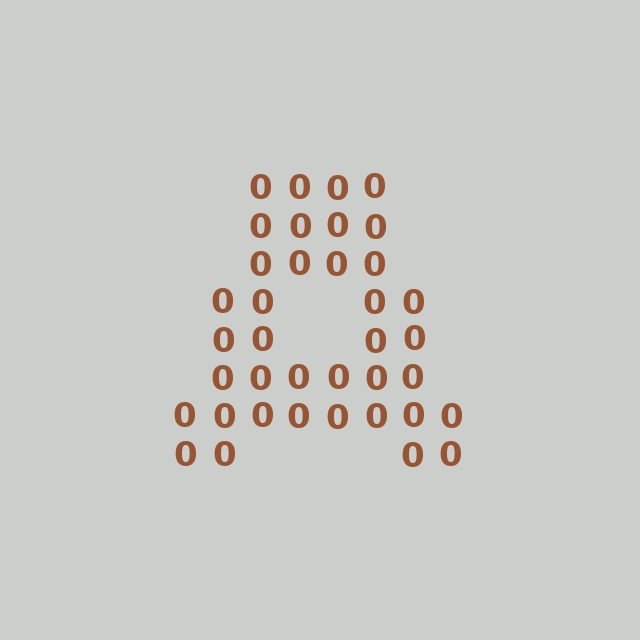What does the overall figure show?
The overall figure shows the letter A.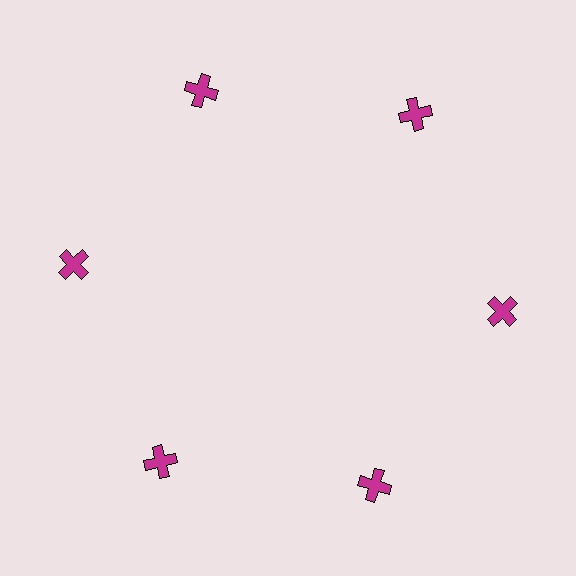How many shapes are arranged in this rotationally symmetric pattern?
There are 6 shapes, arranged in 6 groups of 1.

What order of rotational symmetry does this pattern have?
This pattern has 6-fold rotational symmetry.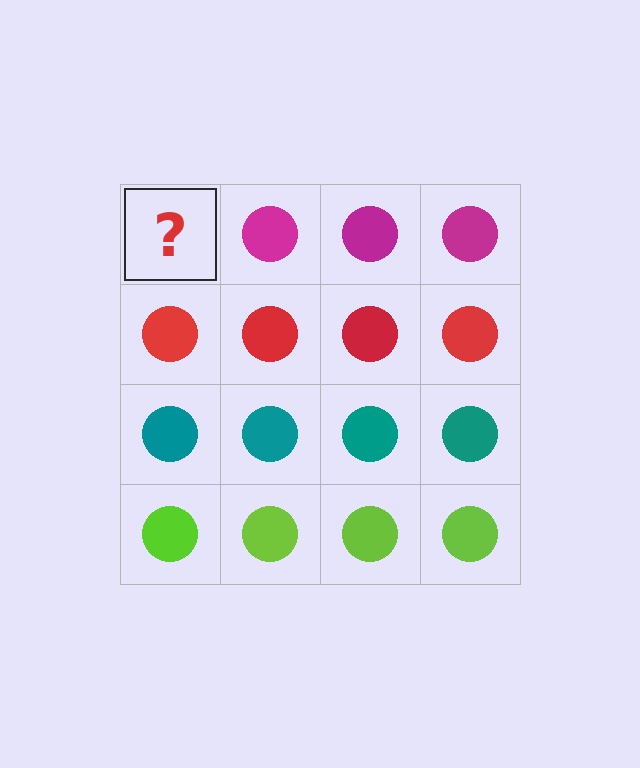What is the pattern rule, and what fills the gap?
The rule is that each row has a consistent color. The gap should be filled with a magenta circle.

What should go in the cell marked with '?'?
The missing cell should contain a magenta circle.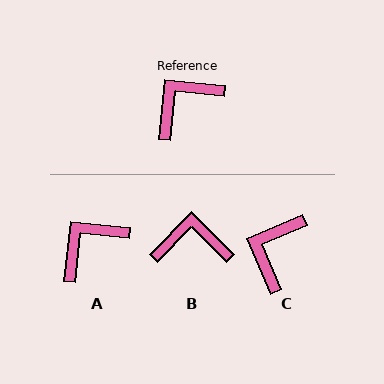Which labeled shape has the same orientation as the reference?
A.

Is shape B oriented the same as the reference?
No, it is off by about 39 degrees.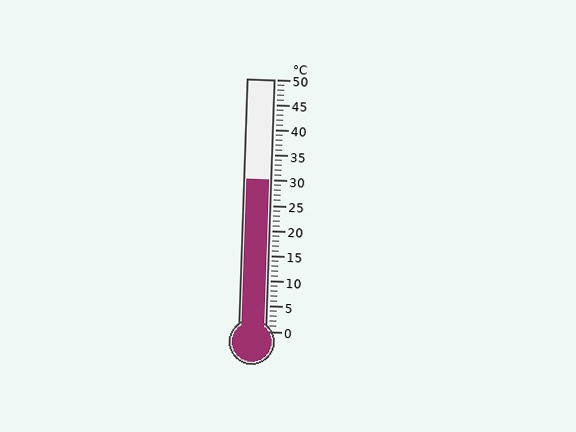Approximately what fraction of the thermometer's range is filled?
The thermometer is filled to approximately 60% of its range.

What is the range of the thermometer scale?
The thermometer scale ranges from 0°C to 50°C.